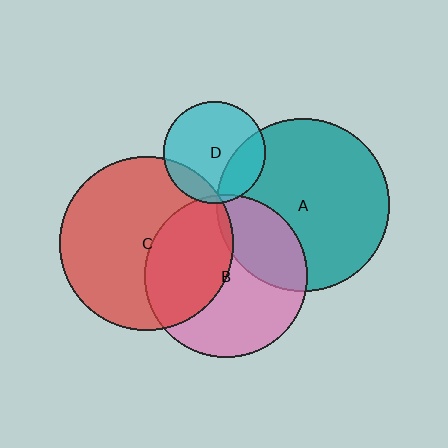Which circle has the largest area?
Circle C (red).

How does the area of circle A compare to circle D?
Approximately 2.9 times.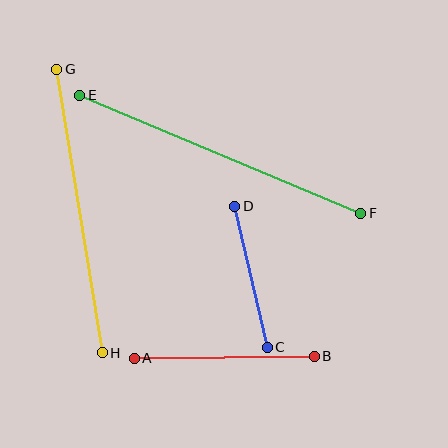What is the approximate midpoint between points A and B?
The midpoint is at approximately (224, 357) pixels.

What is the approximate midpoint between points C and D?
The midpoint is at approximately (251, 277) pixels.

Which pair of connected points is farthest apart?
Points E and F are farthest apart.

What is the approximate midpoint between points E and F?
The midpoint is at approximately (220, 154) pixels.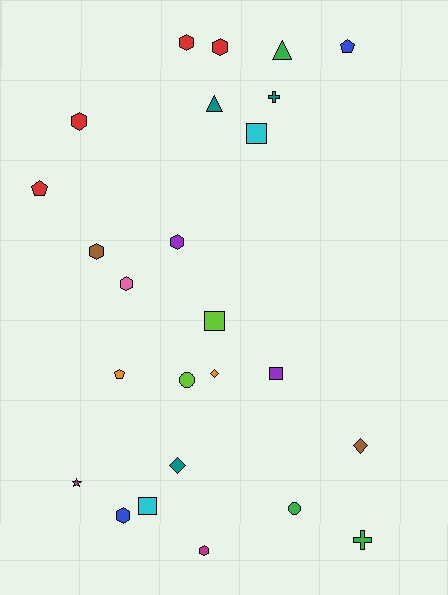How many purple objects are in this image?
There are 2 purple objects.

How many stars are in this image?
There is 1 star.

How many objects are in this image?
There are 25 objects.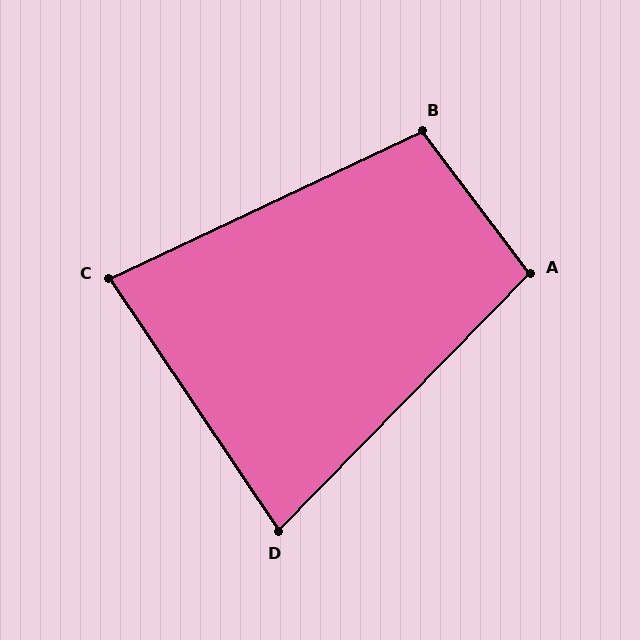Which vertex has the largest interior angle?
B, at approximately 102 degrees.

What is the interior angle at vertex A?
Approximately 99 degrees (obtuse).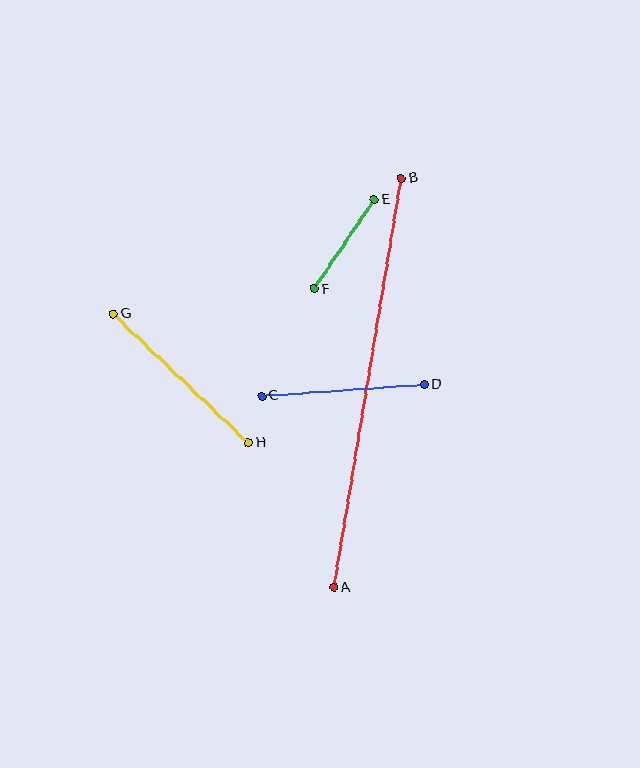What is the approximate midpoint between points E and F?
The midpoint is at approximately (344, 244) pixels.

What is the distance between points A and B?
The distance is approximately 415 pixels.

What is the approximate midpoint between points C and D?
The midpoint is at approximately (343, 390) pixels.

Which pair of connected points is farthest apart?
Points A and B are farthest apart.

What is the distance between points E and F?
The distance is approximately 108 pixels.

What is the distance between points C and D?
The distance is approximately 163 pixels.